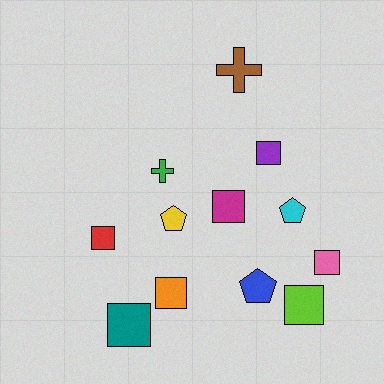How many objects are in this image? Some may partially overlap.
There are 12 objects.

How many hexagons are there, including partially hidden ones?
There are no hexagons.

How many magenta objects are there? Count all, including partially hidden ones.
There is 1 magenta object.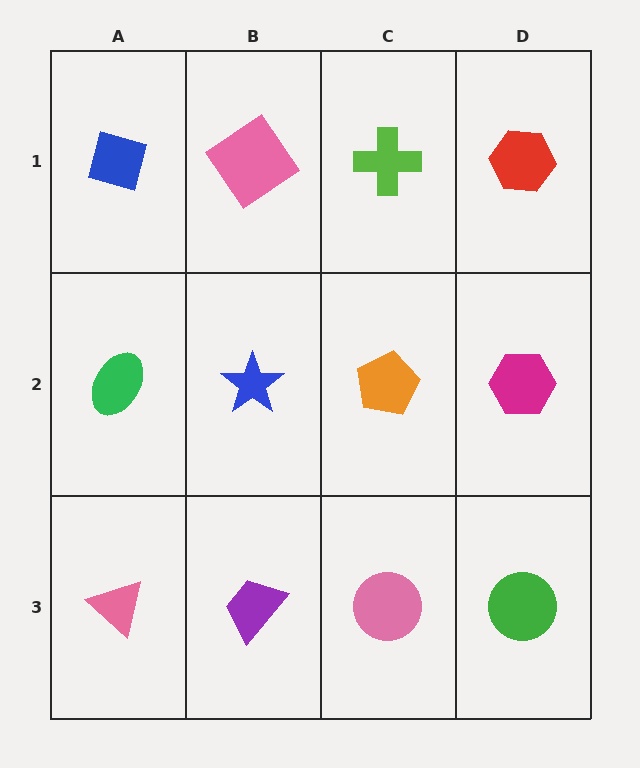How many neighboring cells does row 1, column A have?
2.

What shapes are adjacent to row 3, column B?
A blue star (row 2, column B), a pink triangle (row 3, column A), a pink circle (row 3, column C).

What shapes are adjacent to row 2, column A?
A blue diamond (row 1, column A), a pink triangle (row 3, column A), a blue star (row 2, column B).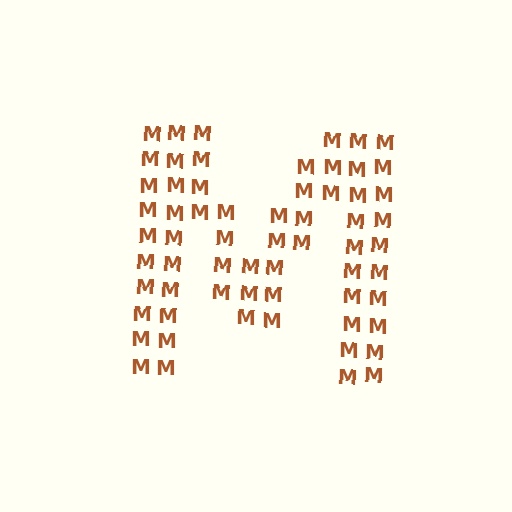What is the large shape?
The large shape is the letter M.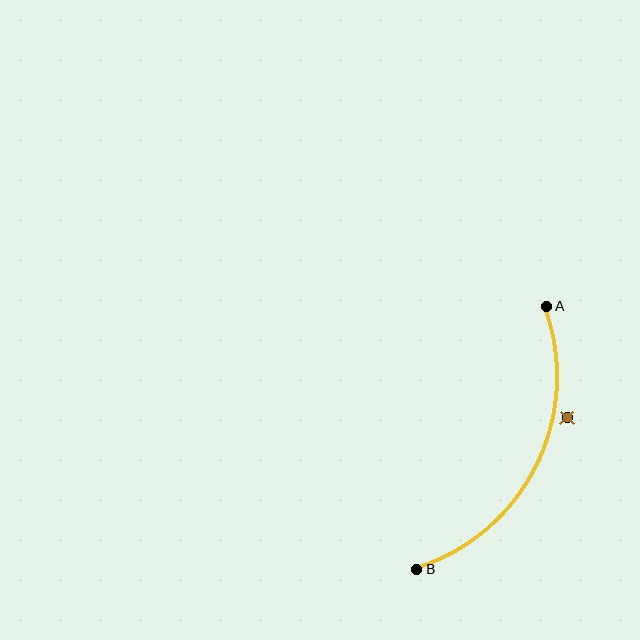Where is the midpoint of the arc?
The arc midpoint is the point on the curve farthest from the straight line joining A and B. It sits to the right of that line.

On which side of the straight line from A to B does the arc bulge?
The arc bulges to the right of the straight line connecting A and B.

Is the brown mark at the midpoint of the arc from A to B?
No — the brown mark does not lie on the arc at all. It sits slightly outside the curve.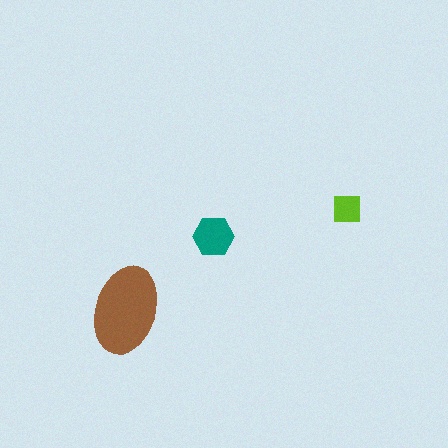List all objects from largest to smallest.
The brown ellipse, the teal hexagon, the lime square.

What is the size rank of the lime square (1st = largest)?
3rd.